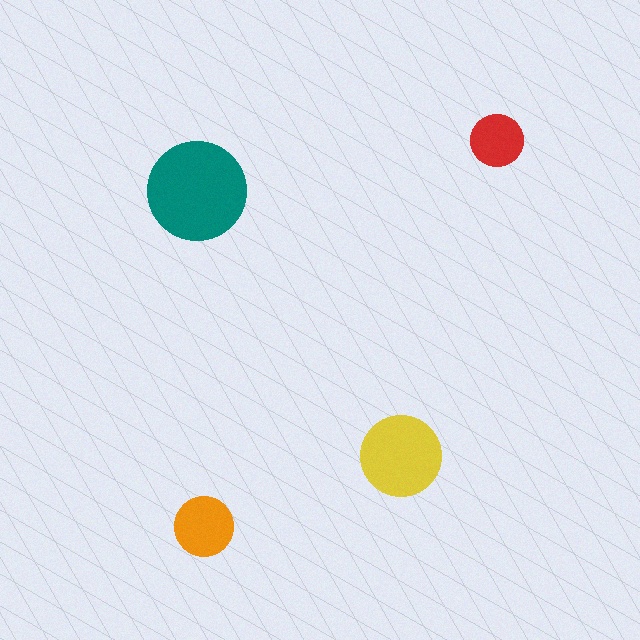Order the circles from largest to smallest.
the teal one, the yellow one, the orange one, the red one.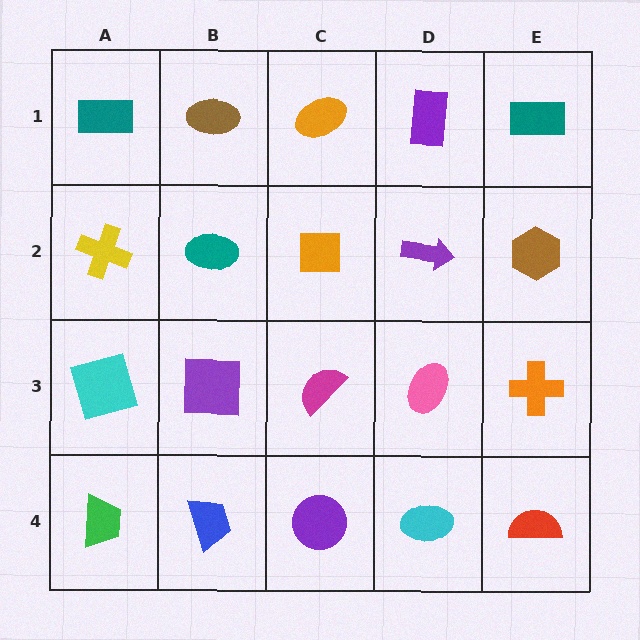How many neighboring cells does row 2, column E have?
3.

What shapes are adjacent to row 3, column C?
An orange square (row 2, column C), a purple circle (row 4, column C), a purple square (row 3, column B), a pink ellipse (row 3, column D).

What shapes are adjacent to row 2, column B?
A brown ellipse (row 1, column B), a purple square (row 3, column B), a yellow cross (row 2, column A), an orange square (row 2, column C).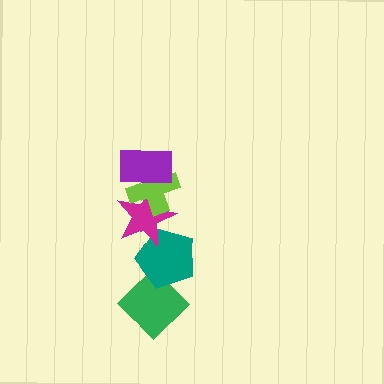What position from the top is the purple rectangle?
The purple rectangle is 1st from the top.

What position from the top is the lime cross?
The lime cross is 2nd from the top.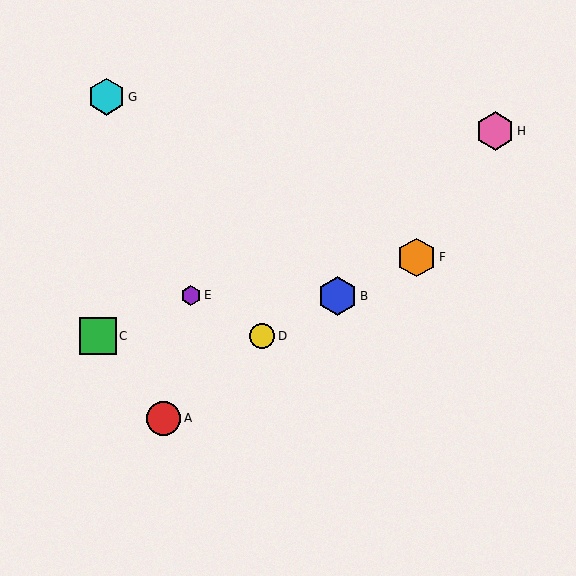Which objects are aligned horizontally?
Objects C, D are aligned horizontally.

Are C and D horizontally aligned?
Yes, both are at y≈336.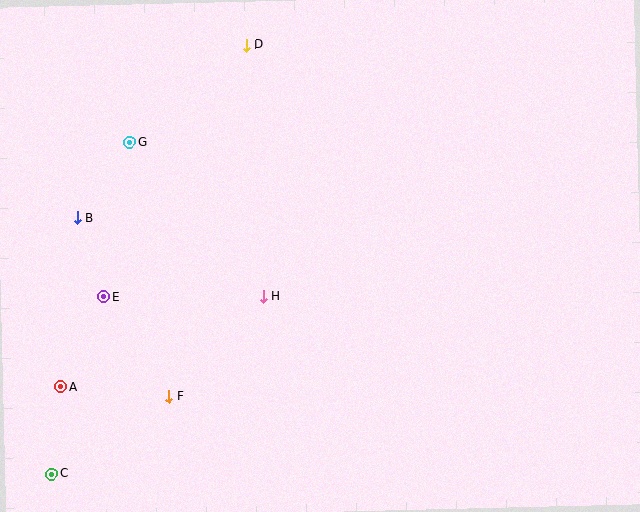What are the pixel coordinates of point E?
Point E is at (104, 297).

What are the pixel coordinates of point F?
Point F is at (169, 396).